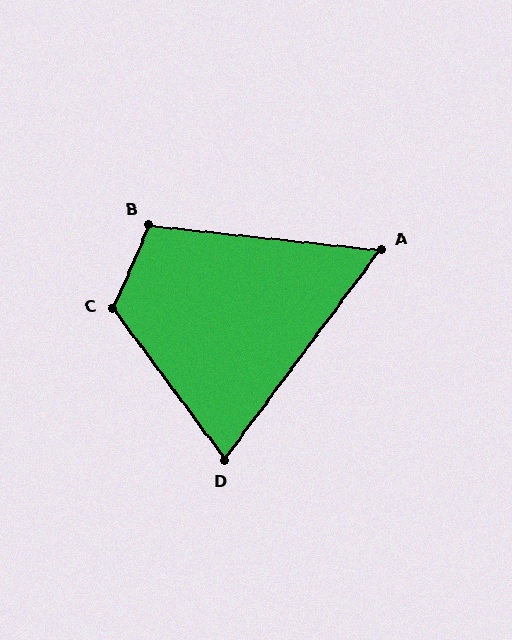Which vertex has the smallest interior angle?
A, at approximately 59 degrees.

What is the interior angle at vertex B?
Approximately 107 degrees (obtuse).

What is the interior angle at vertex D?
Approximately 73 degrees (acute).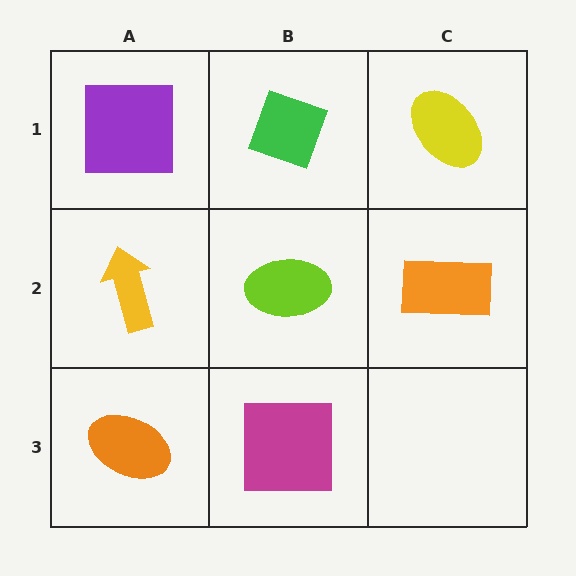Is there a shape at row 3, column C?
No, that cell is empty.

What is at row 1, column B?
A green diamond.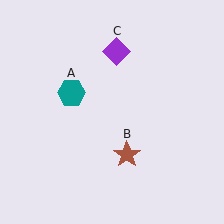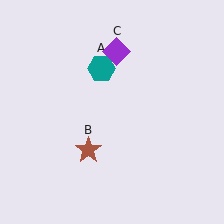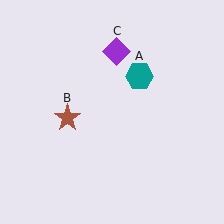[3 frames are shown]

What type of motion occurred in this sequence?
The teal hexagon (object A), brown star (object B) rotated clockwise around the center of the scene.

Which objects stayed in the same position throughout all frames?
Purple diamond (object C) remained stationary.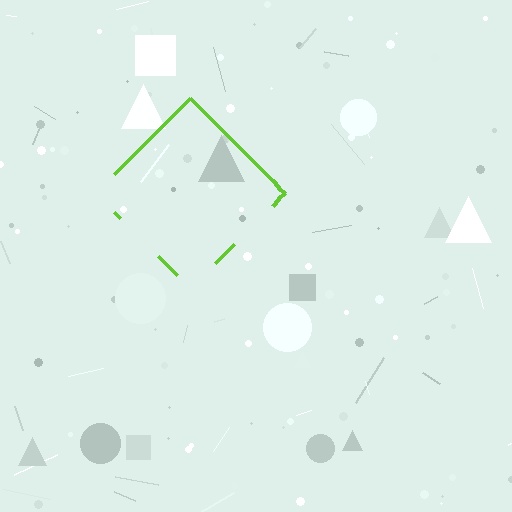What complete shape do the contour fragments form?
The contour fragments form a diamond.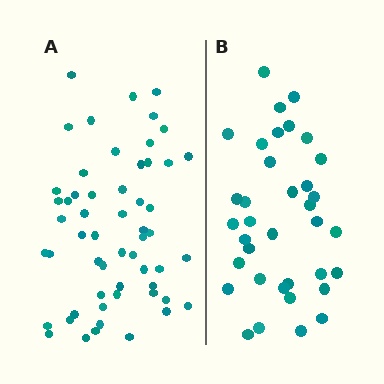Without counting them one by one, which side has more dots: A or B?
Region A (the left region) has more dots.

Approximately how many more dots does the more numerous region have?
Region A has approximately 20 more dots than region B.